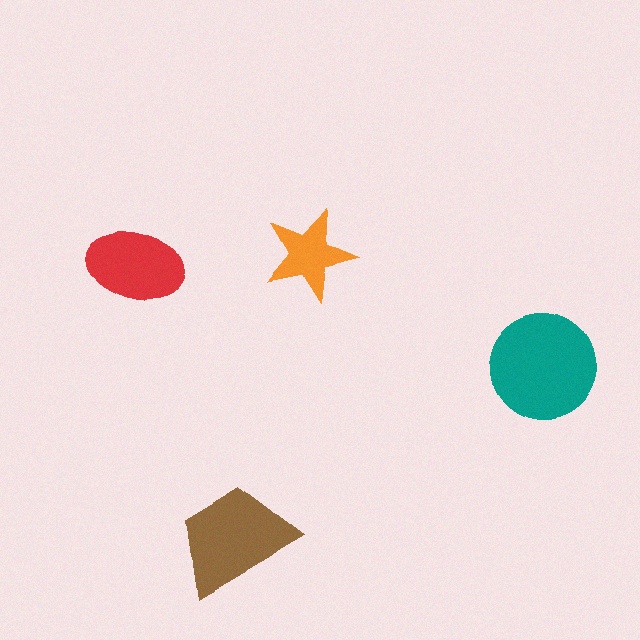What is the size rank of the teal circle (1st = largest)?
1st.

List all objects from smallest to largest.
The orange star, the red ellipse, the brown trapezoid, the teal circle.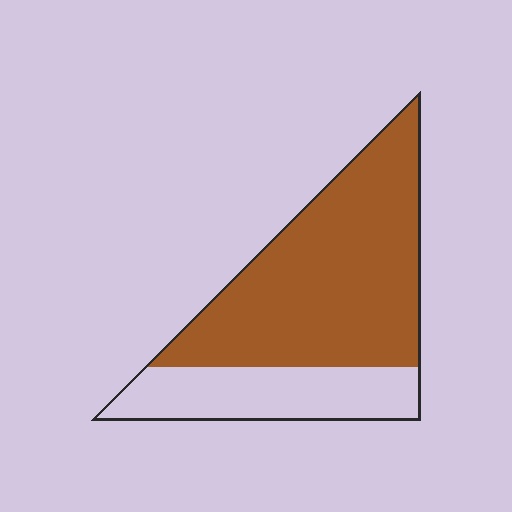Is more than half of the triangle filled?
Yes.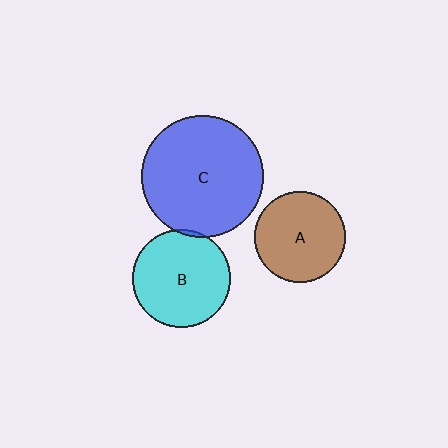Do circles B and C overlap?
Yes.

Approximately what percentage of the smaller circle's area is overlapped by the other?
Approximately 5%.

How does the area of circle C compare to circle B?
Approximately 1.5 times.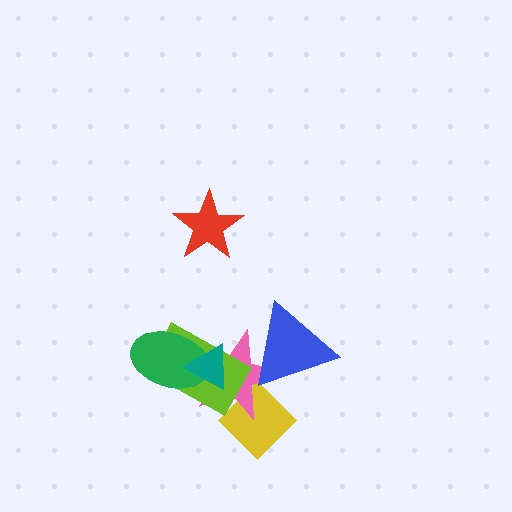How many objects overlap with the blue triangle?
2 objects overlap with the blue triangle.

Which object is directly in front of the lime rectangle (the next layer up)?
The green ellipse is directly in front of the lime rectangle.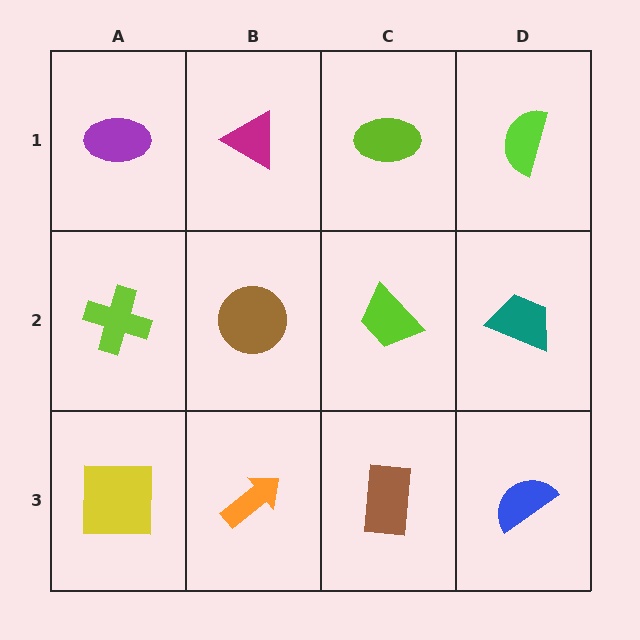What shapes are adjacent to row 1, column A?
A lime cross (row 2, column A), a magenta triangle (row 1, column B).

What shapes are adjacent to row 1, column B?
A brown circle (row 2, column B), a purple ellipse (row 1, column A), a lime ellipse (row 1, column C).